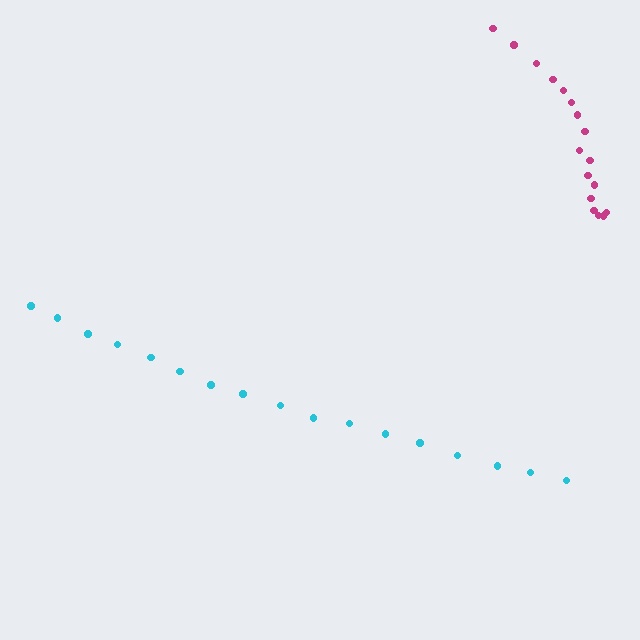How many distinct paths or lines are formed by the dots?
There are 2 distinct paths.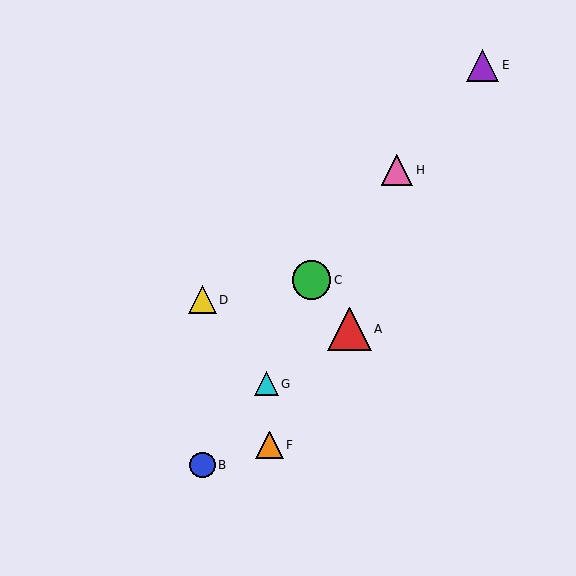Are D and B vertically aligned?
Yes, both are at x≈202.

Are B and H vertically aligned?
No, B is at x≈202 and H is at x≈397.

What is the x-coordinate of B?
Object B is at x≈202.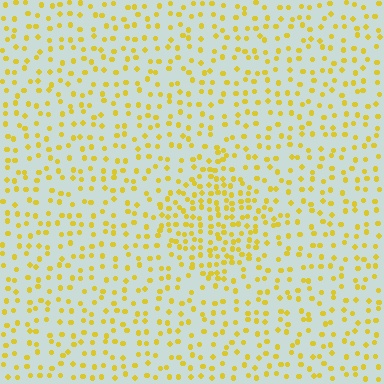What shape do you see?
I see a diamond.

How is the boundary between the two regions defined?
The boundary is defined by a change in element density (approximately 1.9x ratio). All elements are the same color, size, and shape.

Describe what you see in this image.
The image contains small yellow elements arranged at two different densities. A diamond-shaped region is visible where the elements are more densely packed than the surrounding area.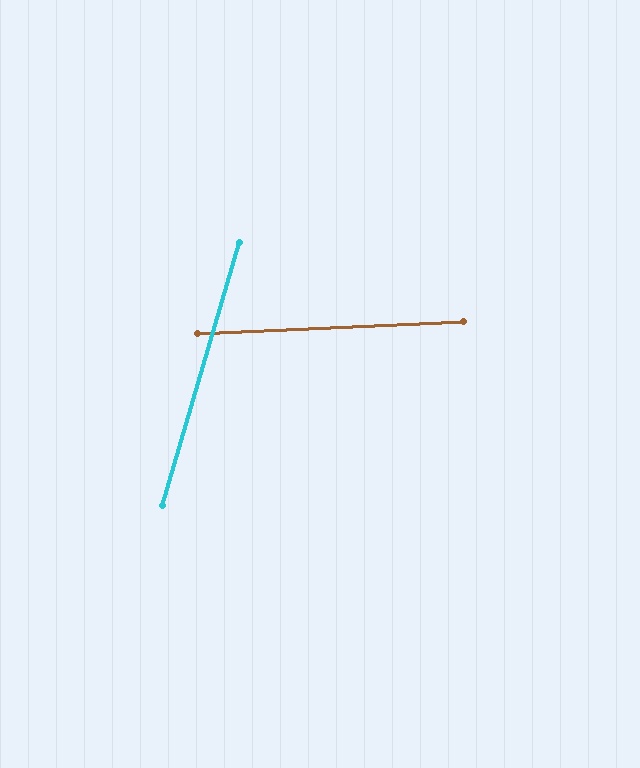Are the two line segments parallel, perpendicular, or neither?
Neither parallel nor perpendicular — they differ by about 71°.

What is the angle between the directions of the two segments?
Approximately 71 degrees.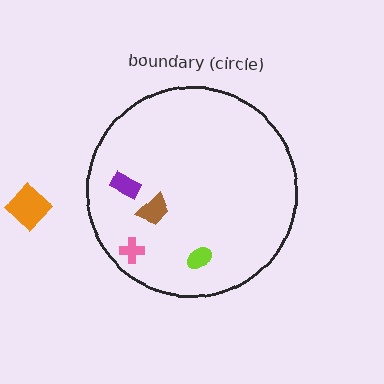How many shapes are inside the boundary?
4 inside, 1 outside.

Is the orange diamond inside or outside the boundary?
Outside.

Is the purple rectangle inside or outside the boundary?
Inside.